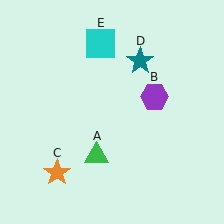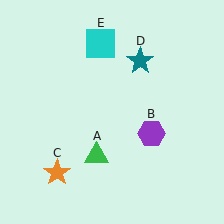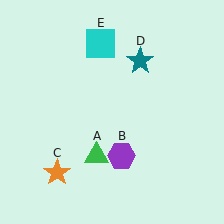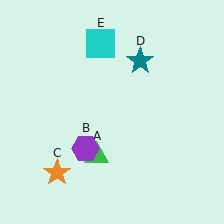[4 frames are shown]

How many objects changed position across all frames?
1 object changed position: purple hexagon (object B).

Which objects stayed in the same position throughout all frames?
Green triangle (object A) and orange star (object C) and teal star (object D) and cyan square (object E) remained stationary.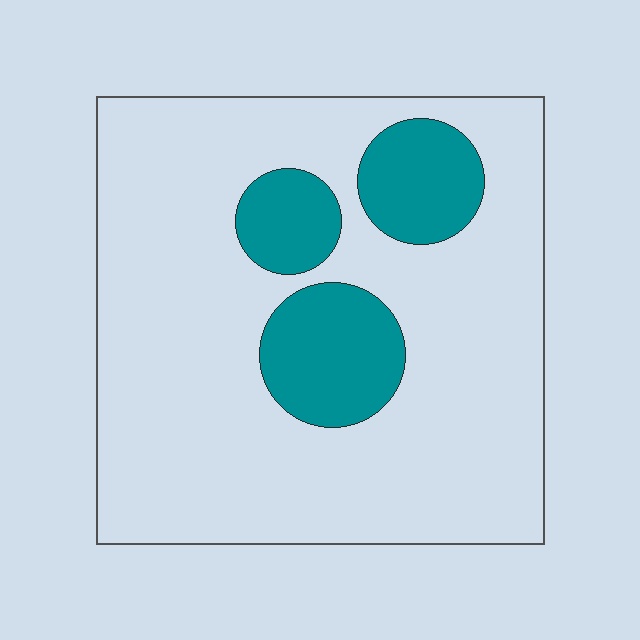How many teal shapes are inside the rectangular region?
3.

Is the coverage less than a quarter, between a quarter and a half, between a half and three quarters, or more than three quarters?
Less than a quarter.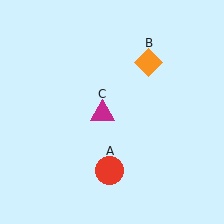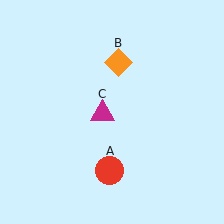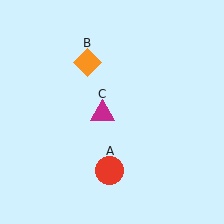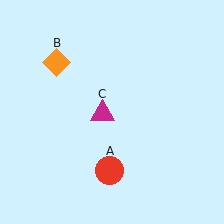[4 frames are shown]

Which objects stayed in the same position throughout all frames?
Red circle (object A) and magenta triangle (object C) remained stationary.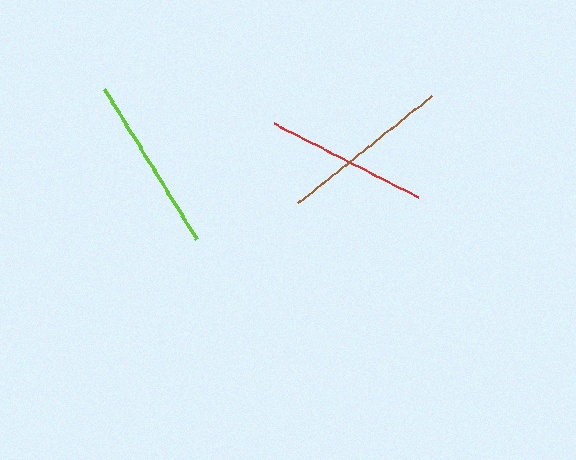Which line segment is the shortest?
The red line is the shortest at approximately 161 pixels.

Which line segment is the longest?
The lime line is the longest at approximately 176 pixels.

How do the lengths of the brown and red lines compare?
The brown and red lines are approximately the same length.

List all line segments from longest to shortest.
From longest to shortest: lime, brown, red.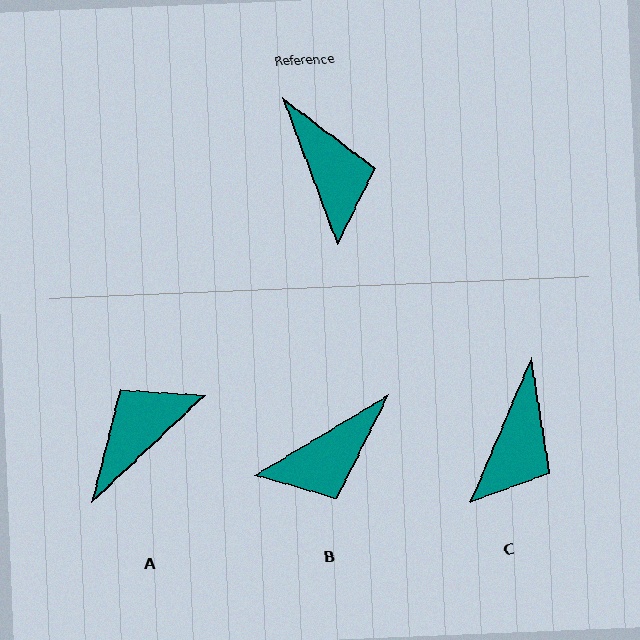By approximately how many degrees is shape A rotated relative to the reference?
Approximately 113 degrees counter-clockwise.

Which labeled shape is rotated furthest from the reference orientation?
A, about 113 degrees away.